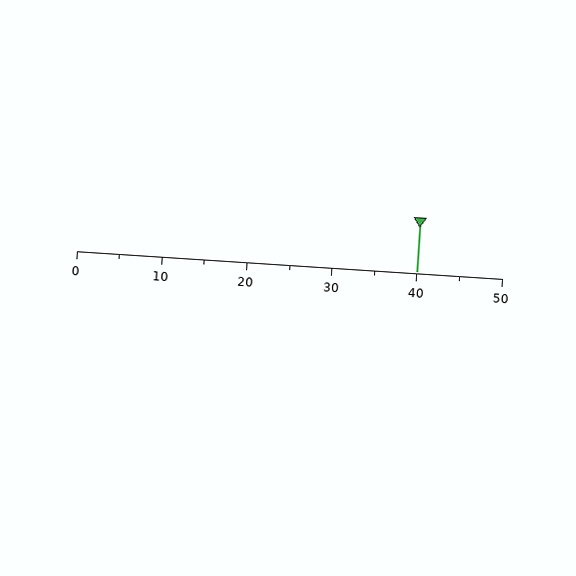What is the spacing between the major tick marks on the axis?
The major ticks are spaced 10 apart.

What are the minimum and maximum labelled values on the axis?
The axis runs from 0 to 50.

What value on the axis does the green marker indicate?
The marker indicates approximately 40.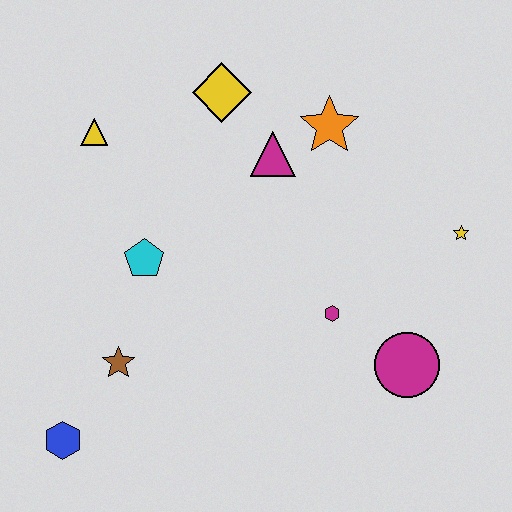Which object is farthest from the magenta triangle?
The blue hexagon is farthest from the magenta triangle.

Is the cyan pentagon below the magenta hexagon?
No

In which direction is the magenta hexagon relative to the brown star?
The magenta hexagon is to the right of the brown star.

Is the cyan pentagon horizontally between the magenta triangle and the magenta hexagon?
No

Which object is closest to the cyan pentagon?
The brown star is closest to the cyan pentagon.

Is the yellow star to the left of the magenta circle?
No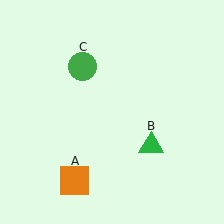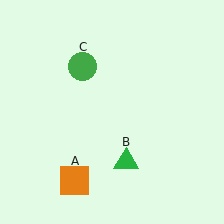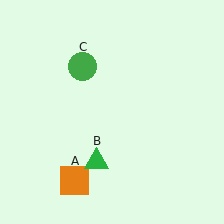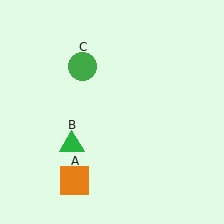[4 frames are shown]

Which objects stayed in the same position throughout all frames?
Orange square (object A) and green circle (object C) remained stationary.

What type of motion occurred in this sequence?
The green triangle (object B) rotated clockwise around the center of the scene.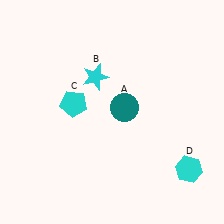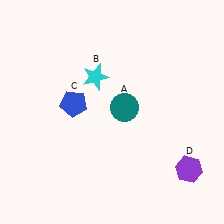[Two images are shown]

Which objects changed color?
C changed from cyan to blue. D changed from cyan to purple.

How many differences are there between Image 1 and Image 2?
There are 2 differences between the two images.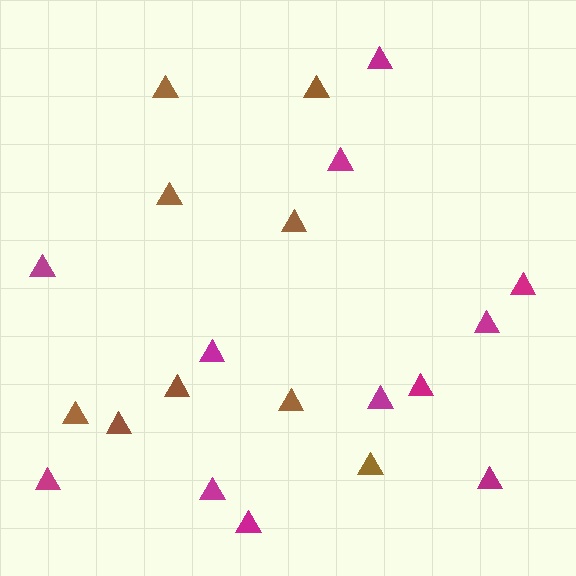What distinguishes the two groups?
There are 2 groups: one group of brown triangles (9) and one group of magenta triangles (12).